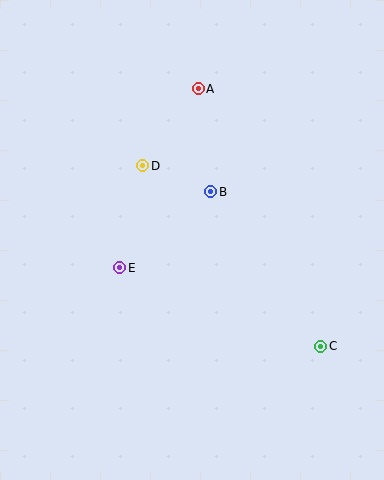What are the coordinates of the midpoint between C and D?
The midpoint between C and D is at (232, 256).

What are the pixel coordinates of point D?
Point D is at (143, 166).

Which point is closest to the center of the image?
Point B at (211, 192) is closest to the center.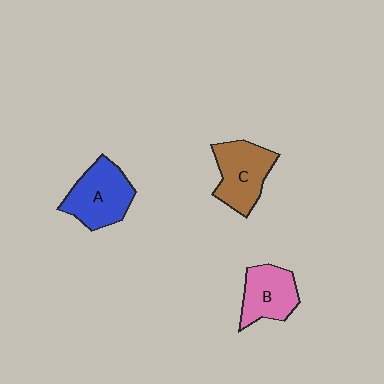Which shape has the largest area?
Shape A (blue).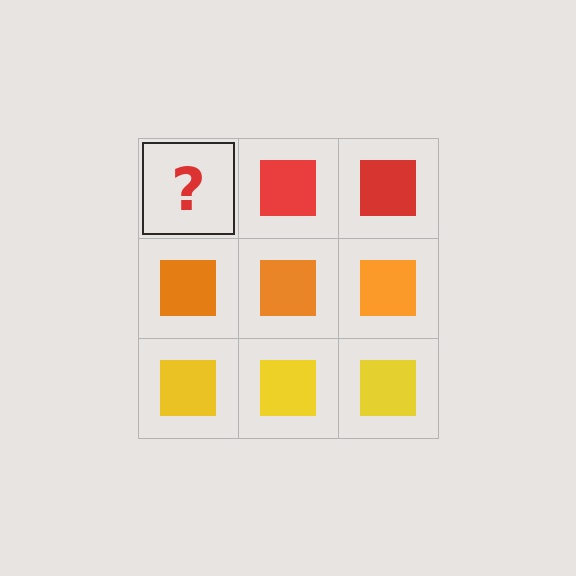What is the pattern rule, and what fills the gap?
The rule is that each row has a consistent color. The gap should be filled with a red square.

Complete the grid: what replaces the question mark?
The question mark should be replaced with a red square.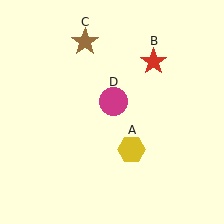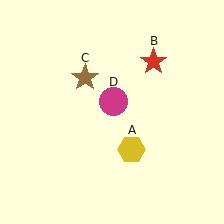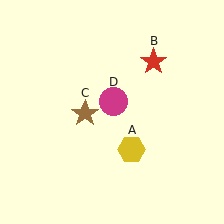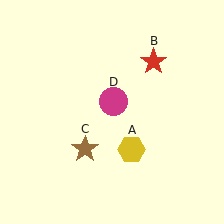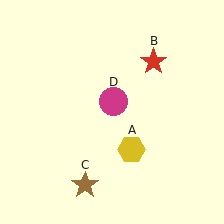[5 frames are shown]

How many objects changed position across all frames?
1 object changed position: brown star (object C).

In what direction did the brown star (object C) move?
The brown star (object C) moved down.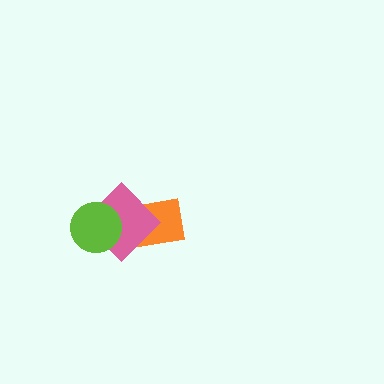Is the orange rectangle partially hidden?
Yes, it is partially covered by another shape.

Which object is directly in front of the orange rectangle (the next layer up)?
The pink diamond is directly in front of the orange rectangle.